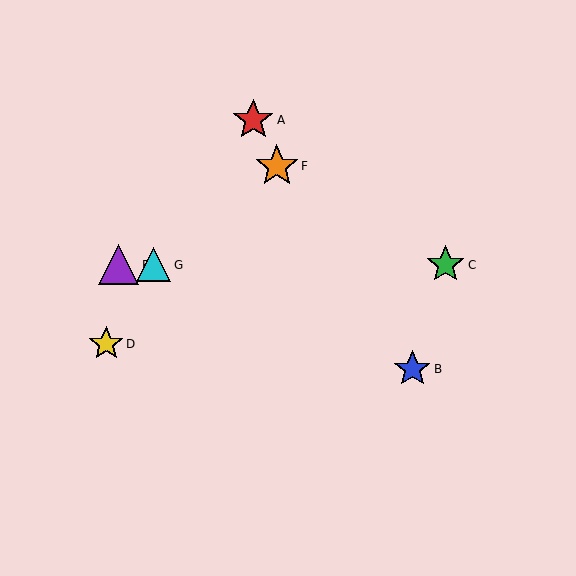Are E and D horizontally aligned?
No, E is at y≈265 and D is at y≈344.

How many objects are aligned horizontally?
3 objects (C, E, G) are aligned horizontally.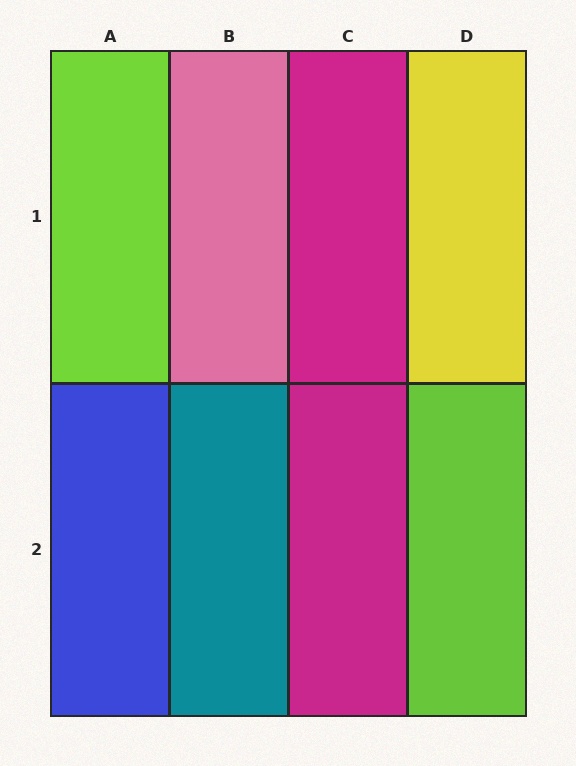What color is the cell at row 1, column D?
Yellow.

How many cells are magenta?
2 cells are magenta.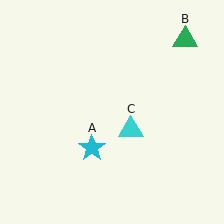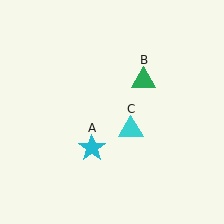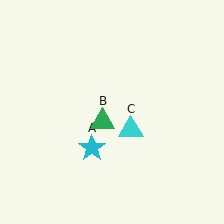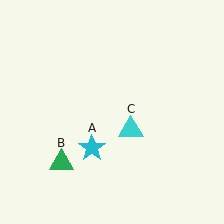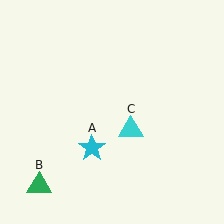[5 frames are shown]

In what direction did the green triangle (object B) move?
The green triangle (object B) moved down and to the left.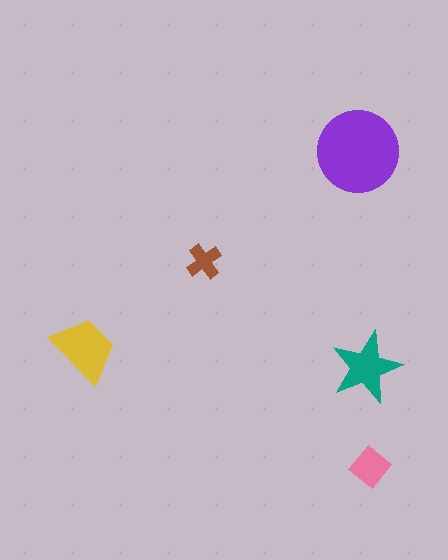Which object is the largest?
The purple circle.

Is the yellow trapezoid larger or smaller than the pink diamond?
Larger.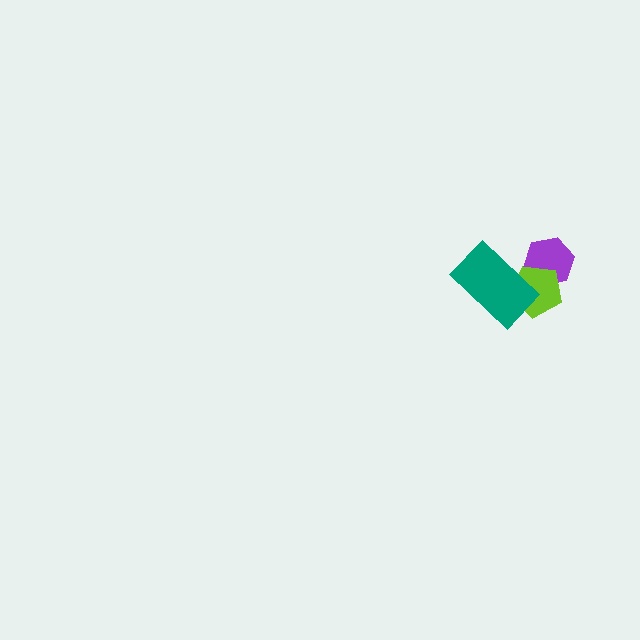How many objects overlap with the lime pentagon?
2 objects overlap with the lime pentagon.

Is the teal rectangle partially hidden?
No, no other shape covers it.